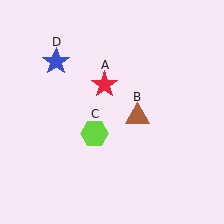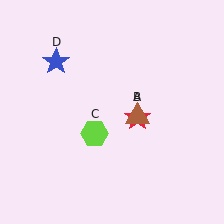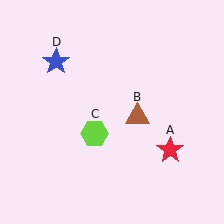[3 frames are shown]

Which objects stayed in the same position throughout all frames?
Brown triangle (object B) and lime hexagon (object C) and blue star (object D) remained stationary.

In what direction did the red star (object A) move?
The red star (object A) moved down and to the right.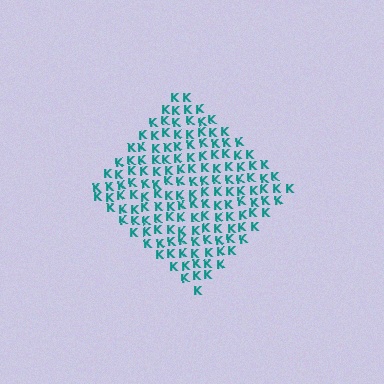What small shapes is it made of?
It is made of small letter K's.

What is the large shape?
The large shape is a diamond.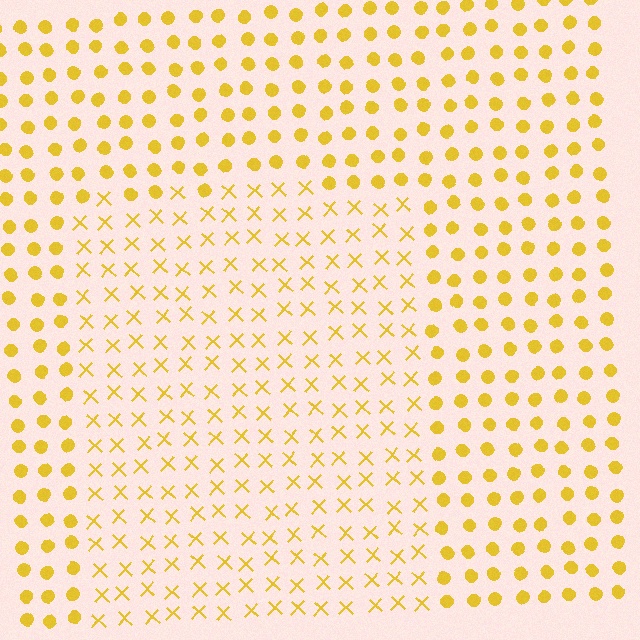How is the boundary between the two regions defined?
The boundary is defined by a change in element shape: X marks inside vs. circles outside. All elements share the same color and spacing.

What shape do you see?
I see a rectangle.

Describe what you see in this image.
The image is filled with small yellow elements arranged in a uniform grid. A rectangle-shaped region contains X marks, while the surrounding area contains circles. The boundary is defined purely by the change in element shape.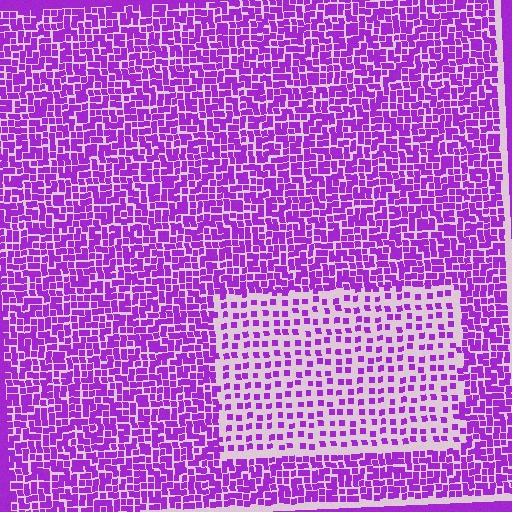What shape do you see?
I see a rectangle.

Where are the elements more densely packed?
The elements are more densely packed outside the rectangle boundary.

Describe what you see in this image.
The image contains small purple elements arranged at two different densities. A rectangle-shaped region is visible where the elements are less densely packed than the surrounding area.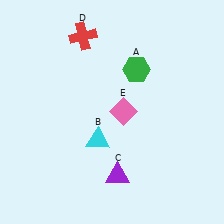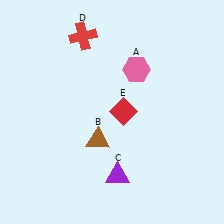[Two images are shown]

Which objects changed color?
A changed from green to pink. B changed from cyan to brown. E changed from pink to red.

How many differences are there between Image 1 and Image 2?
There are 3 differences between the two images.